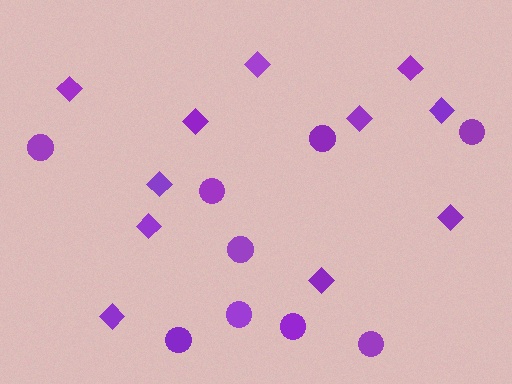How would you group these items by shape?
There are 2 groups: one group of diamonds (11) and one group of circles (9).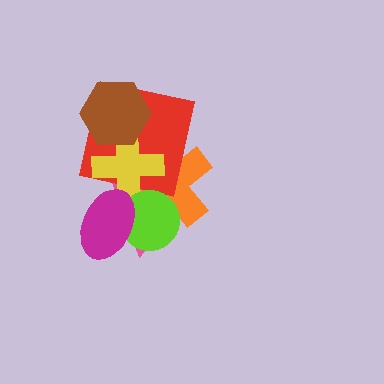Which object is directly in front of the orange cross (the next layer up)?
The red square is directly in front of the orange cross.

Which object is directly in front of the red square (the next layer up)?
The yellow cross is directly in front of the red square.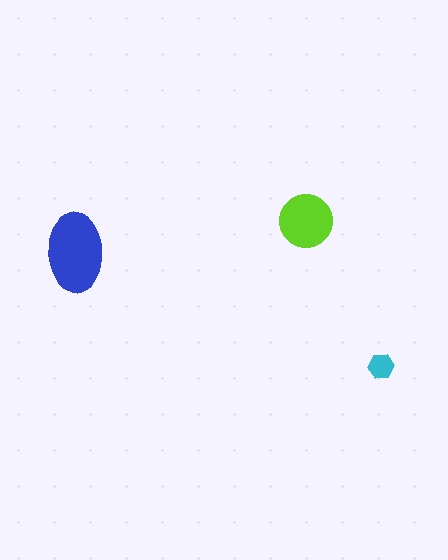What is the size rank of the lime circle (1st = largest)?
2nd.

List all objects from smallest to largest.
The cyan hexagon, the lime circle, the blue ellipse.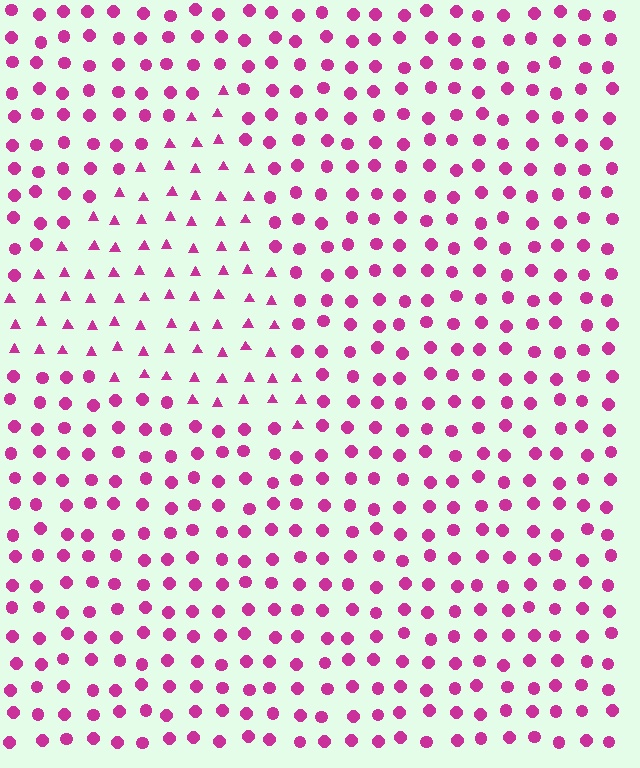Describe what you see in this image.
The image is filled with small magenta elements arranged in a uniform grid. A triangle-shaped region contains triangles, while the surrounding area contains circles. The boundary is defined purely by the change in element shape.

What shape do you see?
I see a triangle.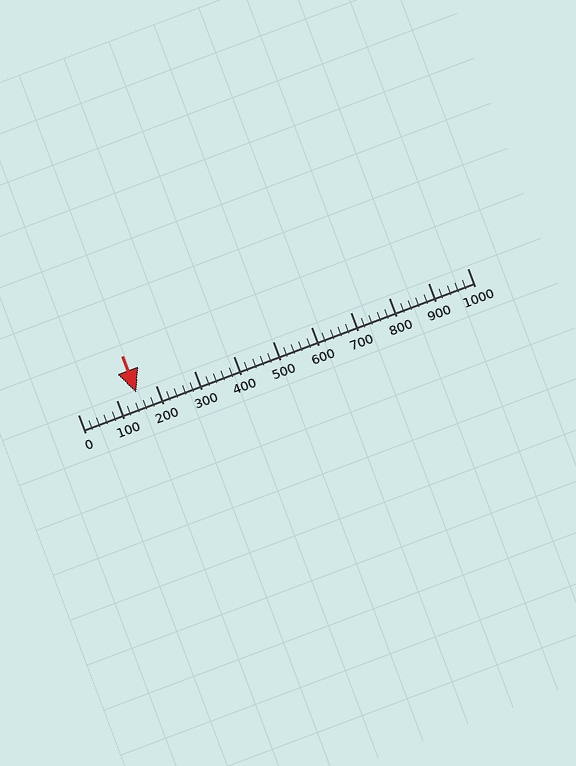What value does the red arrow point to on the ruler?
The red arrow points to approximately 151.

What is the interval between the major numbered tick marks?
The major tick marks are spaced 100 units apart.